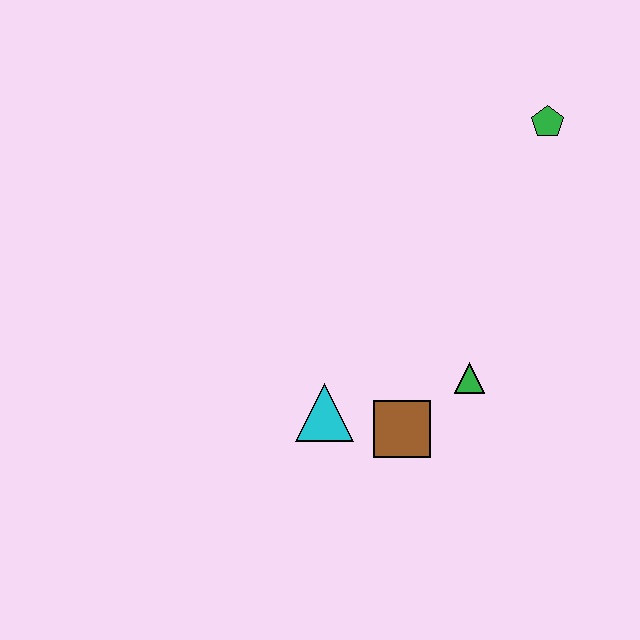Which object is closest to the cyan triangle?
The brown square is closest to the cyan triangle.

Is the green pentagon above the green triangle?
Yes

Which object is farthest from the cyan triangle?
The green pentagon is farthest from the cyan triangle.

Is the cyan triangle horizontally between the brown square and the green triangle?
No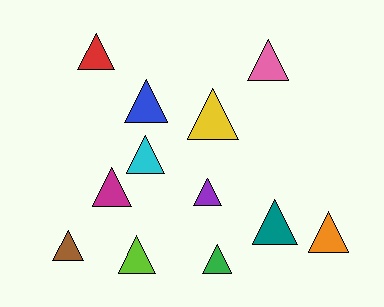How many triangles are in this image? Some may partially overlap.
There are 12 triangles.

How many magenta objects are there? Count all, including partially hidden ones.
There is 1 magenta object.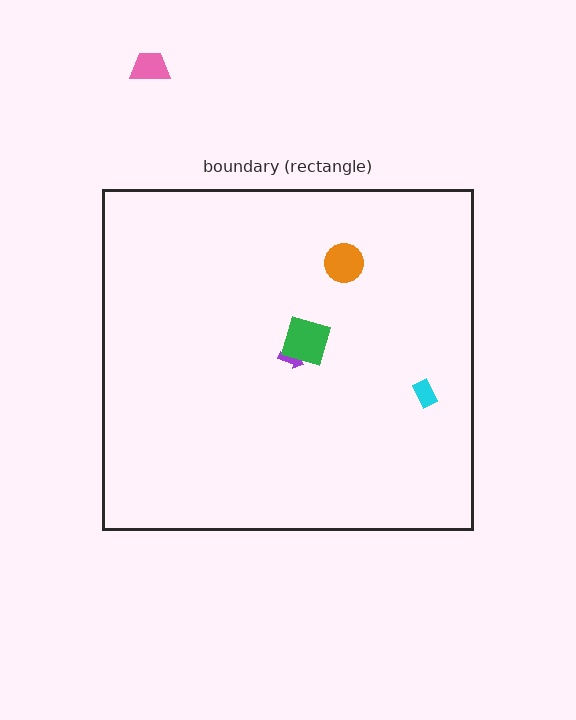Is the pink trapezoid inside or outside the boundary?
Outside.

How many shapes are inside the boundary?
4 inside, 1 outside.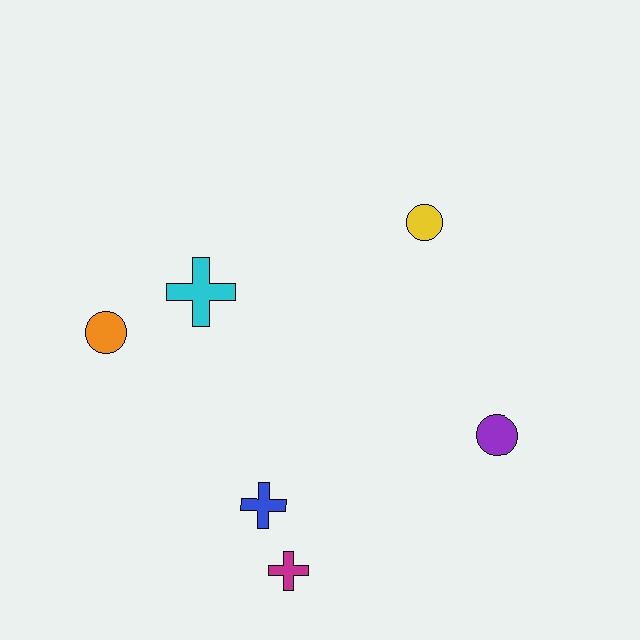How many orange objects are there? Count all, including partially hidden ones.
There is 1 orange object.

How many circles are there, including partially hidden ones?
There are 3 circles.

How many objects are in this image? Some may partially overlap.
There are 6 objects.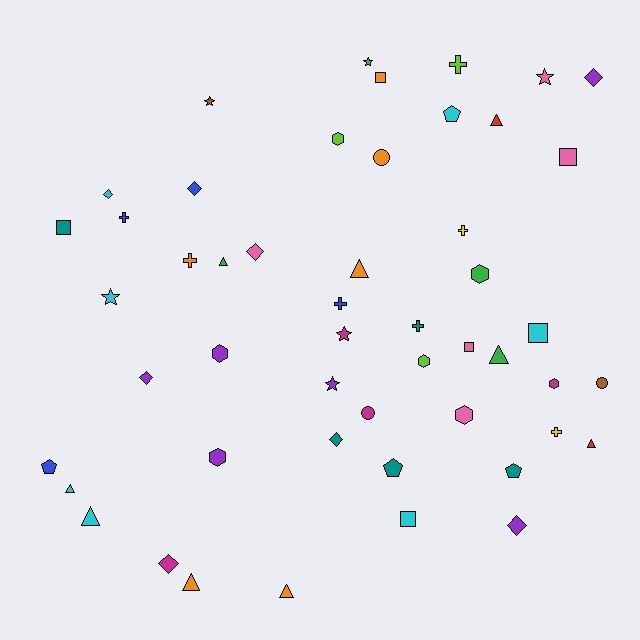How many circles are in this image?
There are 3 circles.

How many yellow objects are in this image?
There are 2 yellow objects.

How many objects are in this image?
There are 50 objects.